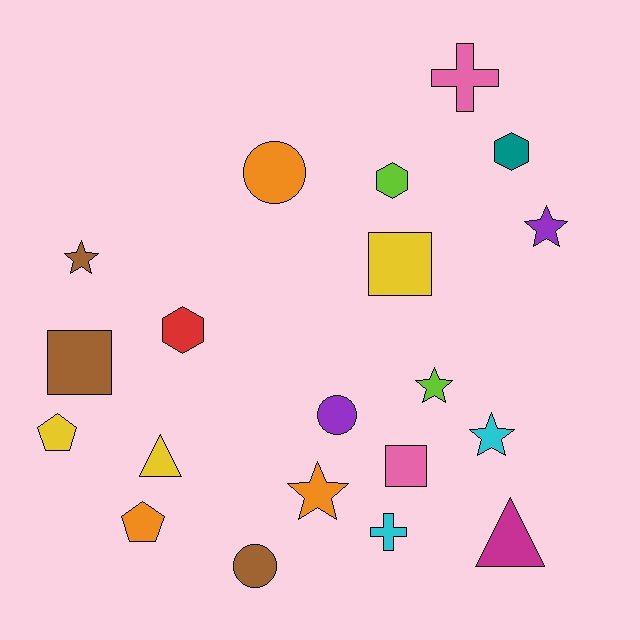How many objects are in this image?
There are 20 objects.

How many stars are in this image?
There are 5 stars.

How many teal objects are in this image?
There is 1 teal object.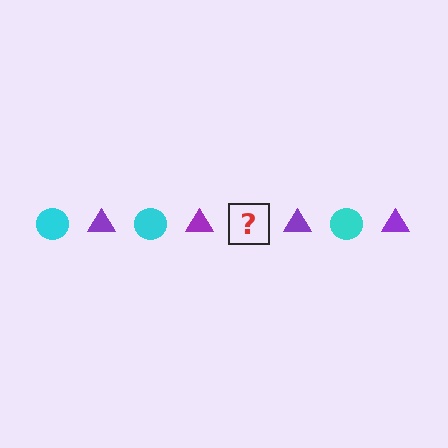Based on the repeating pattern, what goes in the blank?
The blank should be a cyan circle.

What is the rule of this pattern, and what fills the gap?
The rule is that the pattern alternates between cyan circle and purple triangle. The gap should be filled with a cyan circle.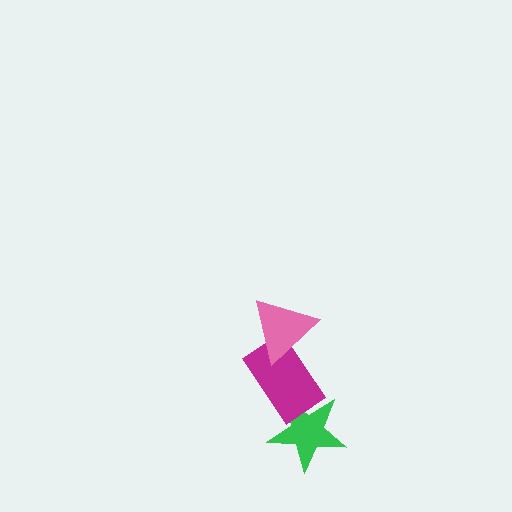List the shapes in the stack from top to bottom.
From top to bottom: the pink triangle, the magenta rectangle, the green star.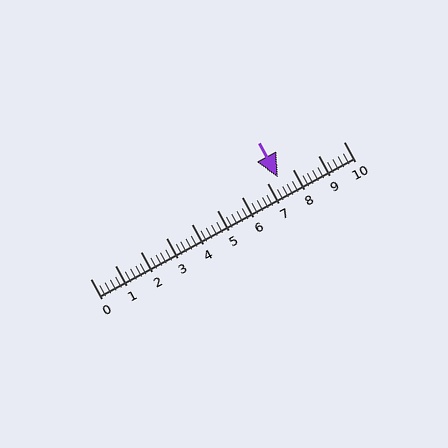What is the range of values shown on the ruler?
The ruler shows values from 0 to 10.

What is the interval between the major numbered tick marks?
The major tick marks are spaced 1 units apart.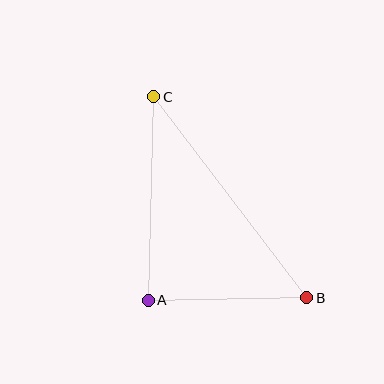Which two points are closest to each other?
Points A and B are closest to each other.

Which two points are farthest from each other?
Points B and C are farthest from each other.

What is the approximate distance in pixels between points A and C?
The distance between A and C is approximately 203 pixels.